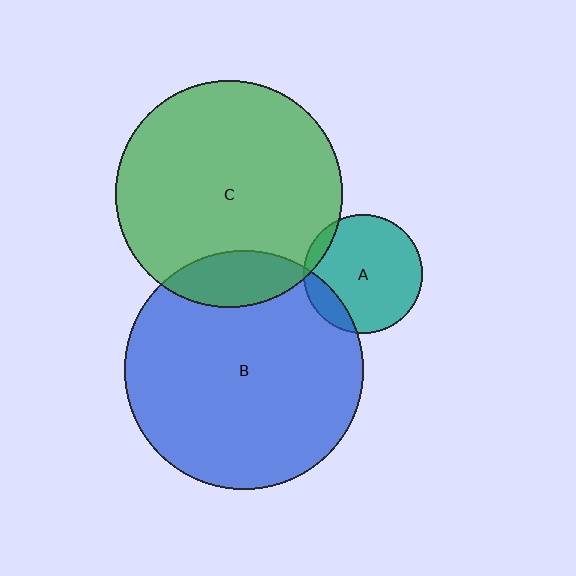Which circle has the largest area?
Circle B (blue).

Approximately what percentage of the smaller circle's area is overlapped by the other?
Approximately 15%.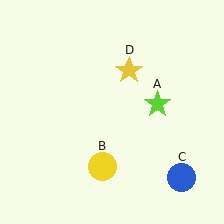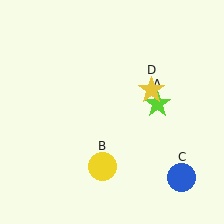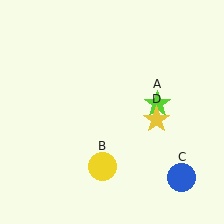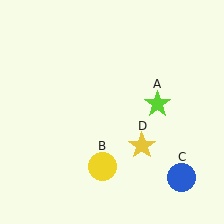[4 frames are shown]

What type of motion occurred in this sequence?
The yellow star (object D) rotated clockwise around the center of the scene.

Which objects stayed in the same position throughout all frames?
Lime star (object A) and yellow circle (object B) and blue circle (object C) remained stationary.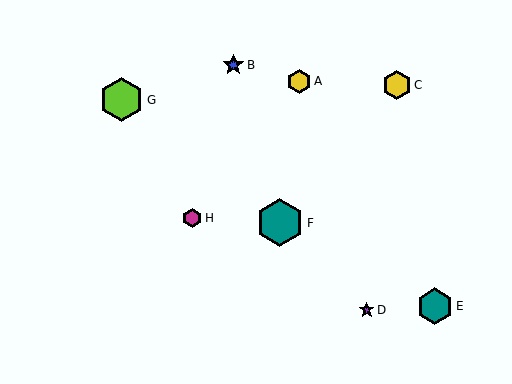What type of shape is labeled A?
Shape A is a yellow hexagon.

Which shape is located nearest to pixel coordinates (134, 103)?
The lime hexagon (labeled G) at (122, 100) is nearest to that location.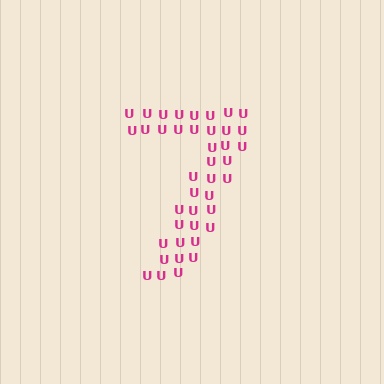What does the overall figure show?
The overall figure shows the digit 7.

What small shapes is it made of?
It is made of small letter U's.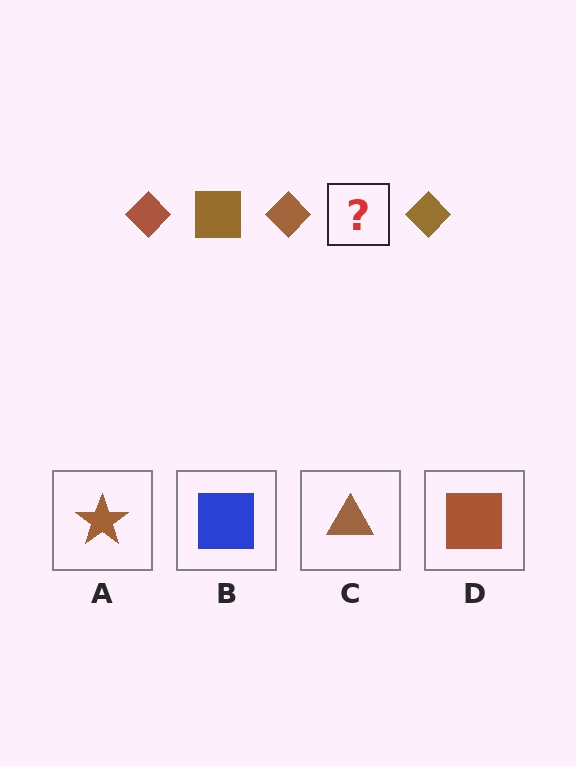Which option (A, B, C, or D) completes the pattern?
D.